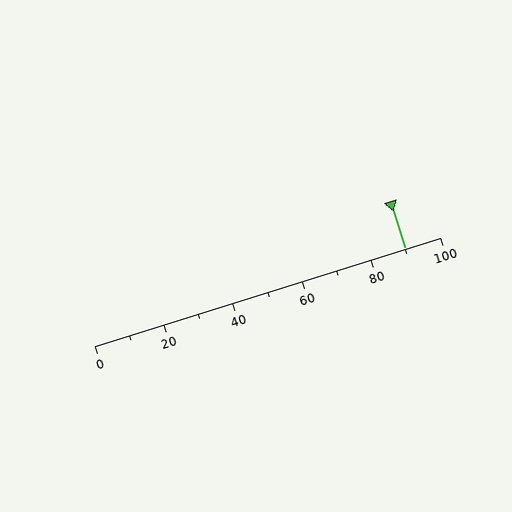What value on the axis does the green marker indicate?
The marker indicates approximately 90.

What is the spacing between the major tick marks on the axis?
The major ticks are spaced 20 apart.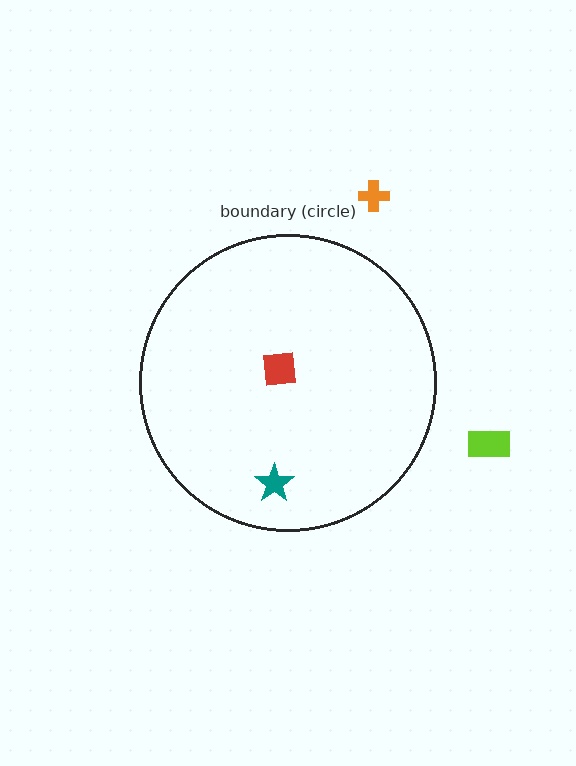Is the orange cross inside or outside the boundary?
Outside.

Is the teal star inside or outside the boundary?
Inside.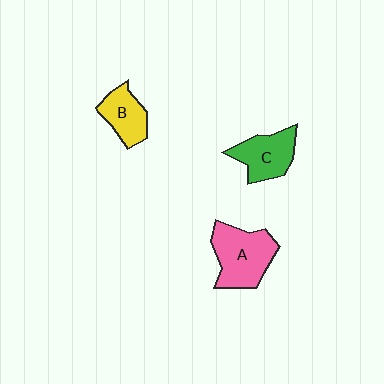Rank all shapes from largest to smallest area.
From largest to smallest: A (pink), C (green), B (yellow).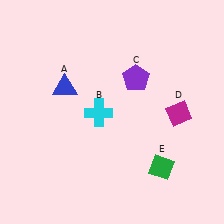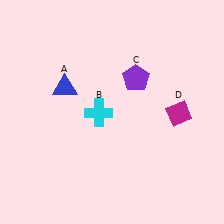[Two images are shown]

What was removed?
The green diamond (E) was removed in Image 2.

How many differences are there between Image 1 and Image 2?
There is 1 difference between the two images.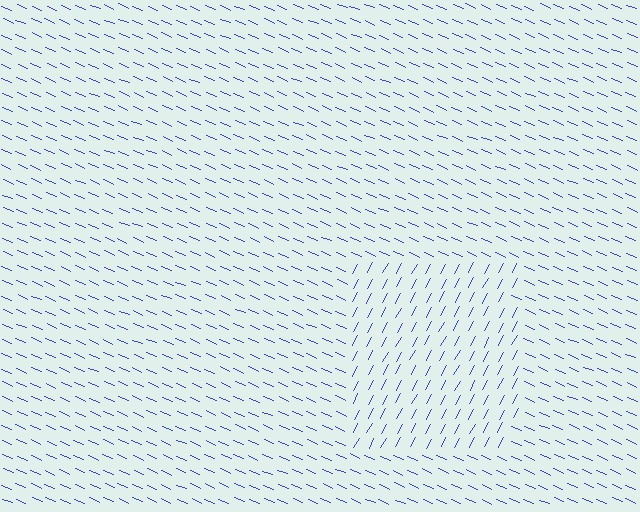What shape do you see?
I see a rectangle.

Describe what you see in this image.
The image is filled with small blue line segments. A rectangle region in the image has lines oriented differently from the surrounding lines, creating a visible texture boundary.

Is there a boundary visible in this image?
Yes, there is a texture boundary formed by a change in line orientation.